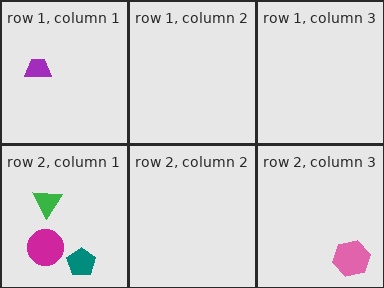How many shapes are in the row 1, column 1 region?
1.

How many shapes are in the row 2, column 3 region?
1.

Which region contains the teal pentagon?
The row 2, column 1 region.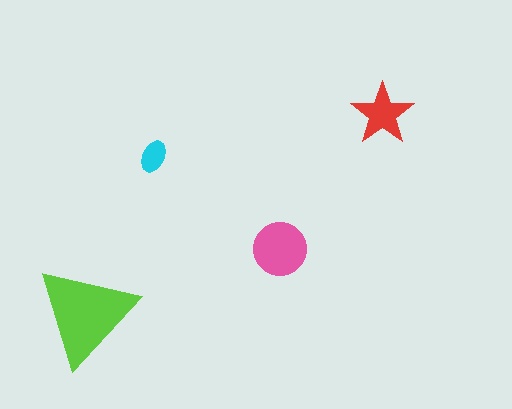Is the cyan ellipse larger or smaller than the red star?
Smaller.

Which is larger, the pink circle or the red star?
The pink circle.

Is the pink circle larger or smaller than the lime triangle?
Smaller.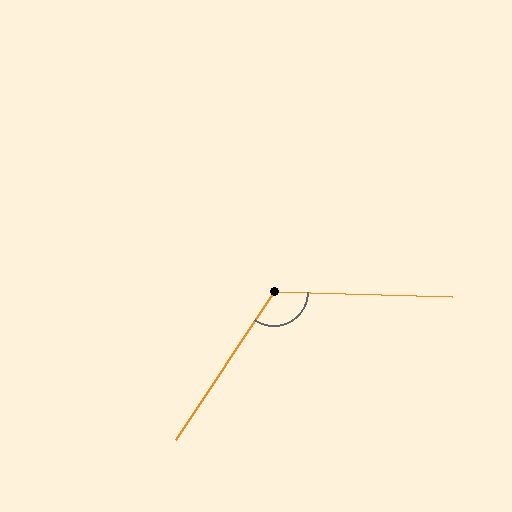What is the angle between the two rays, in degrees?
Approximately 122 degrees.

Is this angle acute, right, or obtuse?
It is obtuse.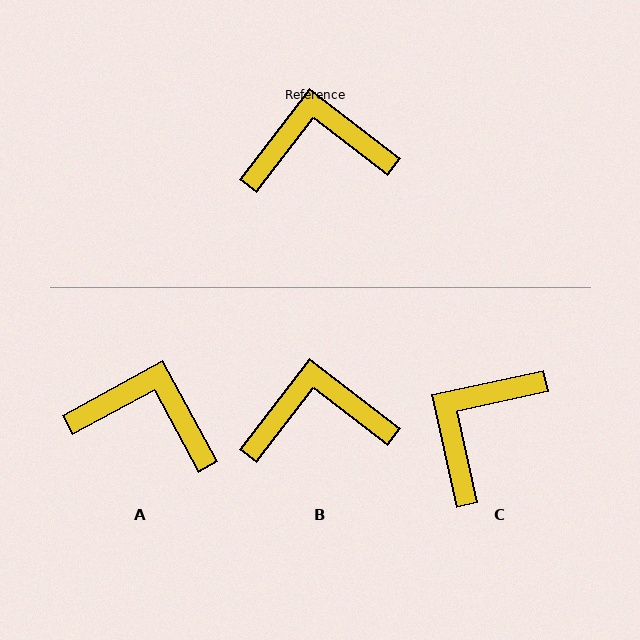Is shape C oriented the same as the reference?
No, it is off by about 50 degrees.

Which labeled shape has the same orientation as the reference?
B.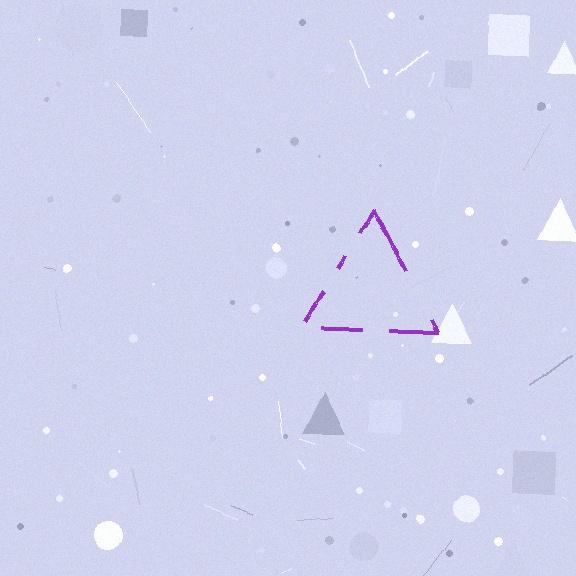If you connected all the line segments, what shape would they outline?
They would outline a triangle.